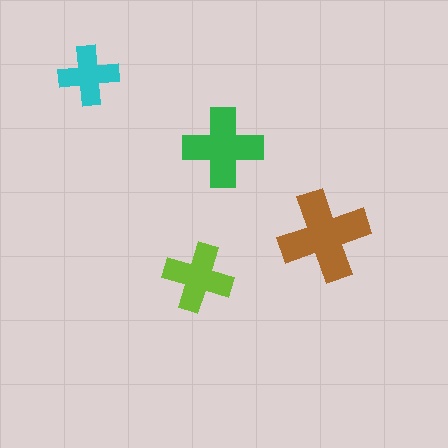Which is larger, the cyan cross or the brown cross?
The brown one.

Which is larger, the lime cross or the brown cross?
The brown one.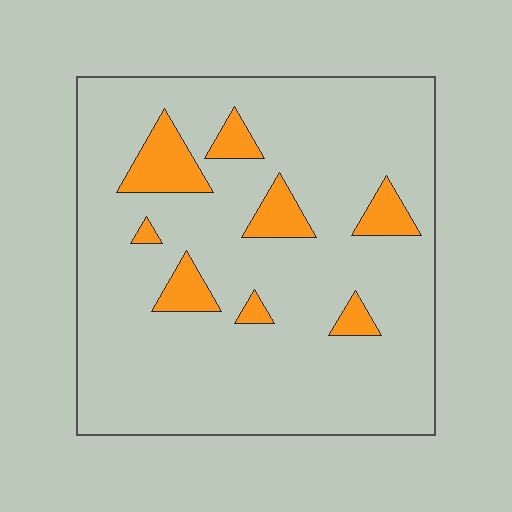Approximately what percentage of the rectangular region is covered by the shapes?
Approximately 10%.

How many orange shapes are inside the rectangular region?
8.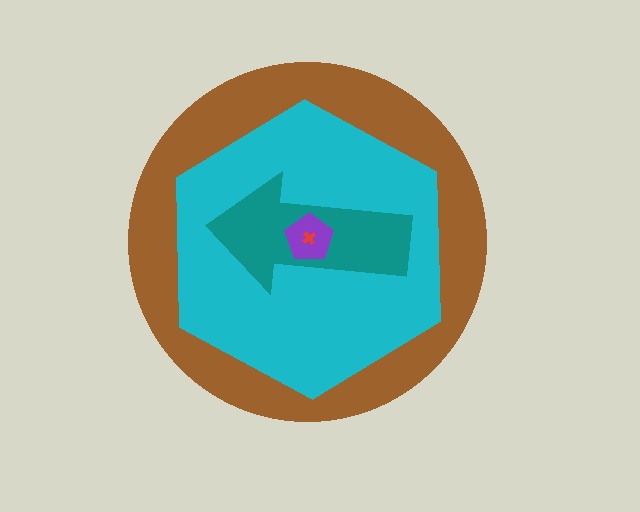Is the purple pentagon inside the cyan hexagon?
Yes.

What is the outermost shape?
The brown circle.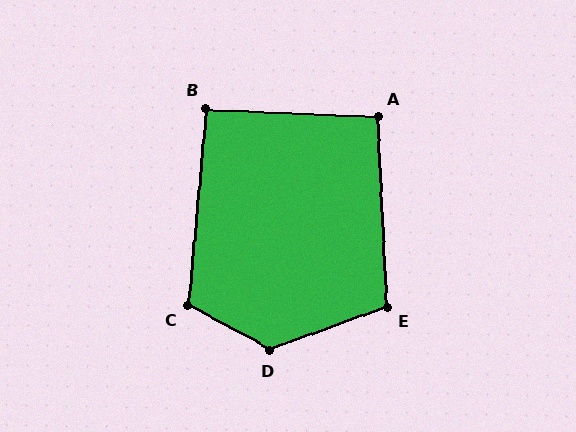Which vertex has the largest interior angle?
D, at approximately 132 degrees.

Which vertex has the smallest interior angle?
B, at approximately 93 degrees.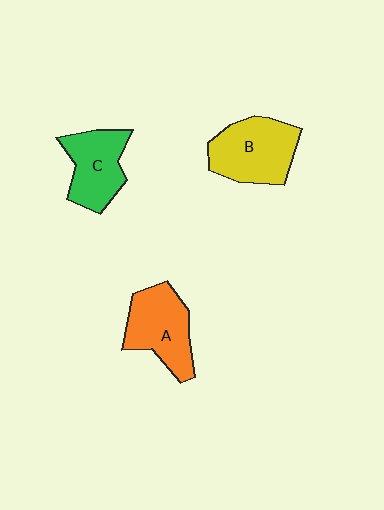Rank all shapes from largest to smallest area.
From largest to smallest: B (yellow), A (orange), C (green).